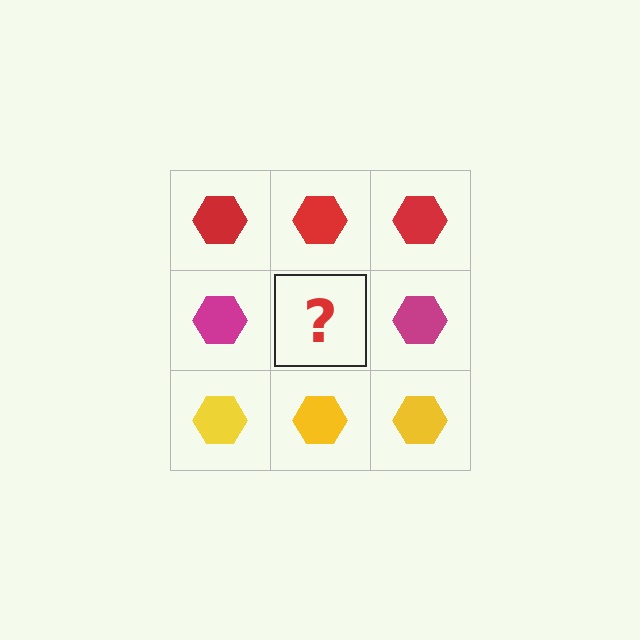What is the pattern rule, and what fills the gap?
The rule is that each row has a consistent color. The gap should be filled with a magenta hexagon.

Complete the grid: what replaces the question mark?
The question mark should be replaced with a magenta hexagon.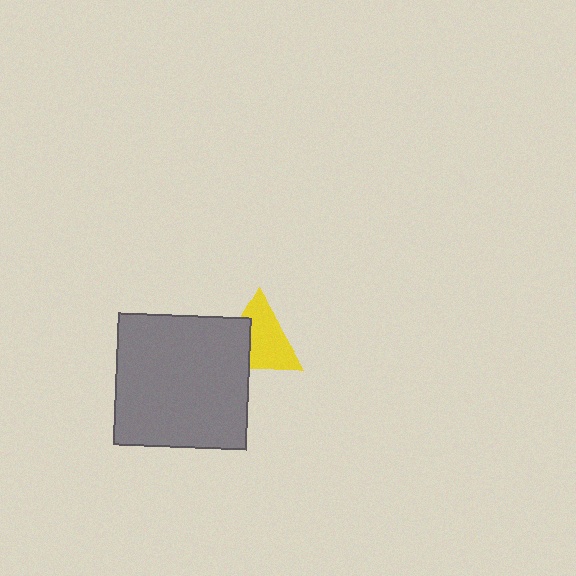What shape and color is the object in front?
The object in front is a gray square.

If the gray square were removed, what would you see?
You would see the complete yellow triangle.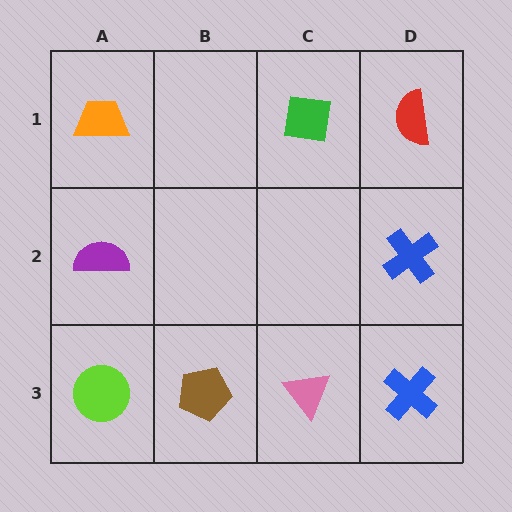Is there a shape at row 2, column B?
No, that cell is empty.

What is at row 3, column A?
A lime circle.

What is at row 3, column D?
A blue cross.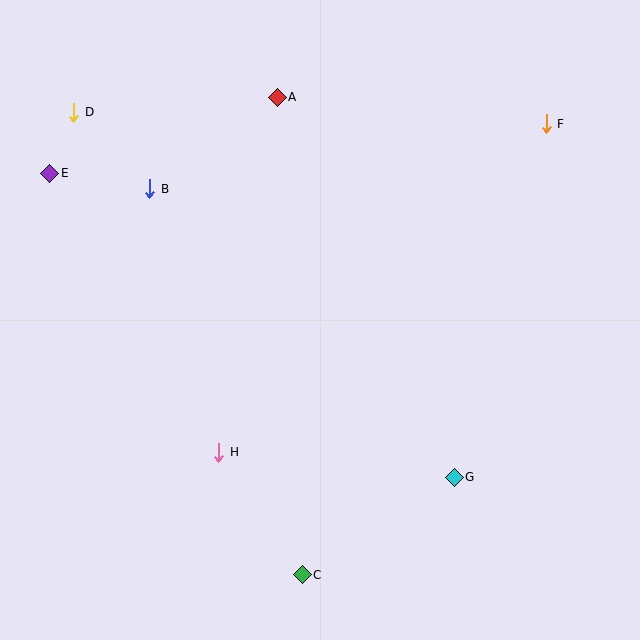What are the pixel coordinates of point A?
Point A is at (277, 97).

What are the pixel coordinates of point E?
Point E is at (50, 173).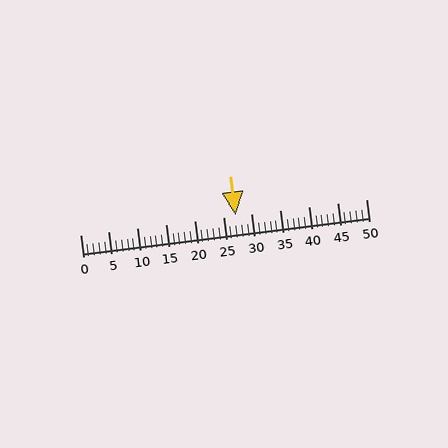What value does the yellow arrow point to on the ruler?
The yellow arrow points to approximately 27.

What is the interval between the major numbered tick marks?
The major tick marks are spaced 5 units apart.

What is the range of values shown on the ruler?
The ruler shows values from 0 to 50.